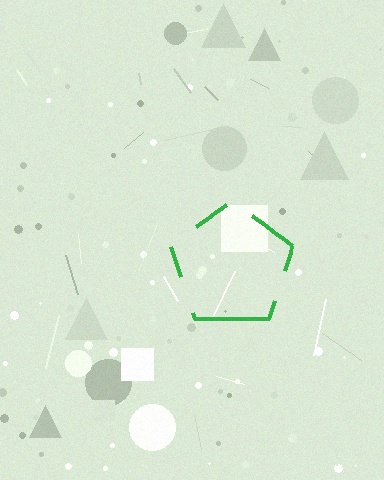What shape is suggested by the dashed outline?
The dashed outline suggests a pentagon.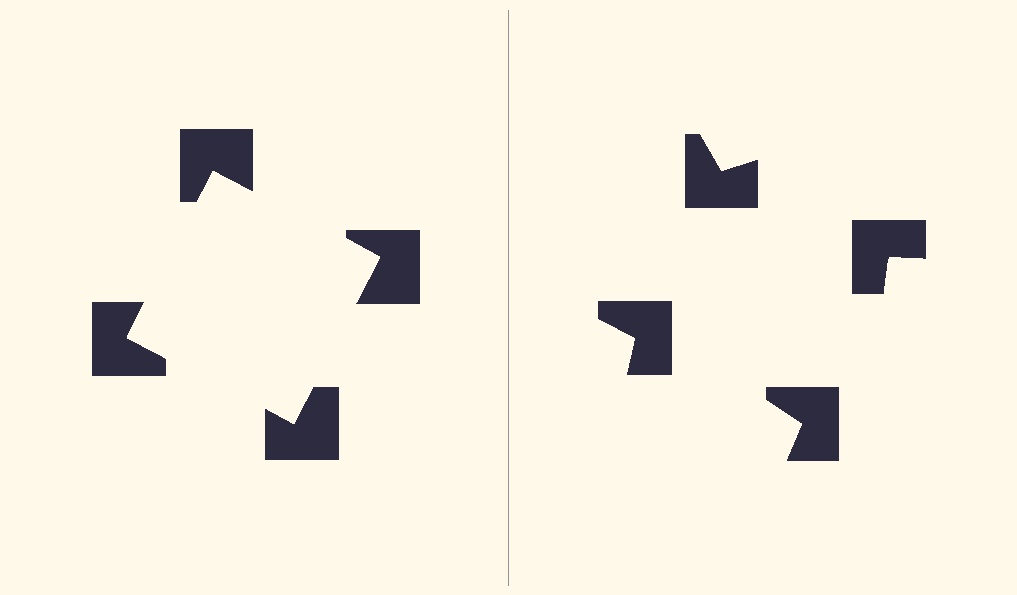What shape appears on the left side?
An illusory square.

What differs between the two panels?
The notched squares are positioned identically on both sides; only the wedge orientations differ. On the left they align to a square; on the right they are misaligned.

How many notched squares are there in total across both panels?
8 — 4 on each side.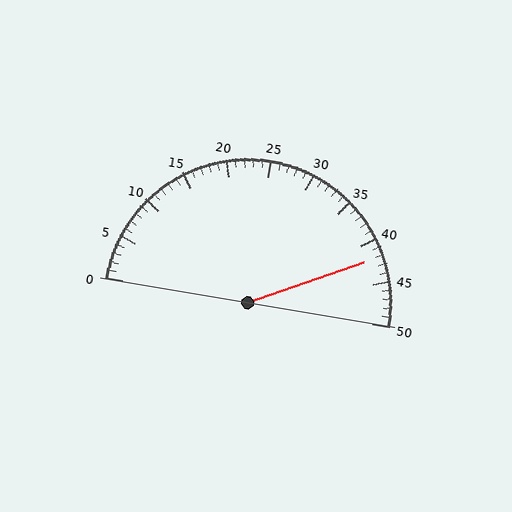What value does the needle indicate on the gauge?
The needle indicates approximately 42.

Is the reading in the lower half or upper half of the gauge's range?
The reading is in the upper half of the range (0 to 50).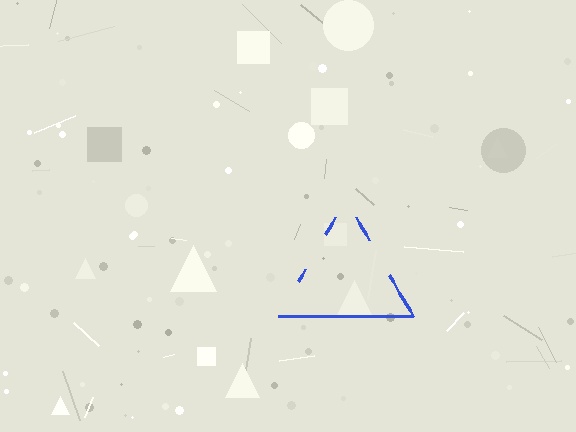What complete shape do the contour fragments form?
The contour fragments form a triangle.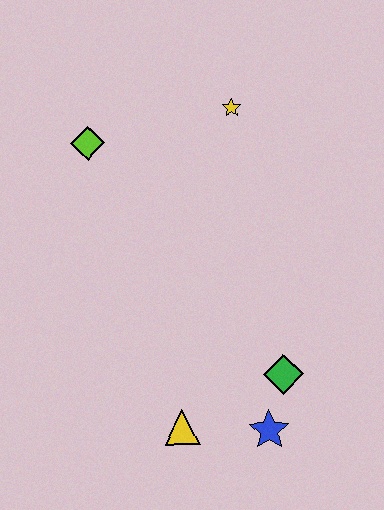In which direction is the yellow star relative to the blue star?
The yellow star is above the blue star.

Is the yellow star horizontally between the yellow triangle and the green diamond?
Yes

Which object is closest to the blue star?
The green diamond is closest to the blue star.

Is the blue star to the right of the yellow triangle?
Yes